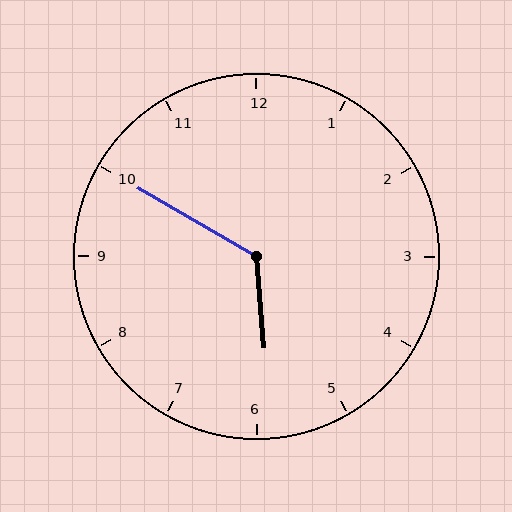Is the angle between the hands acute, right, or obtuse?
It is obtuse.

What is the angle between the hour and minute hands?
Approximately 125 degrees.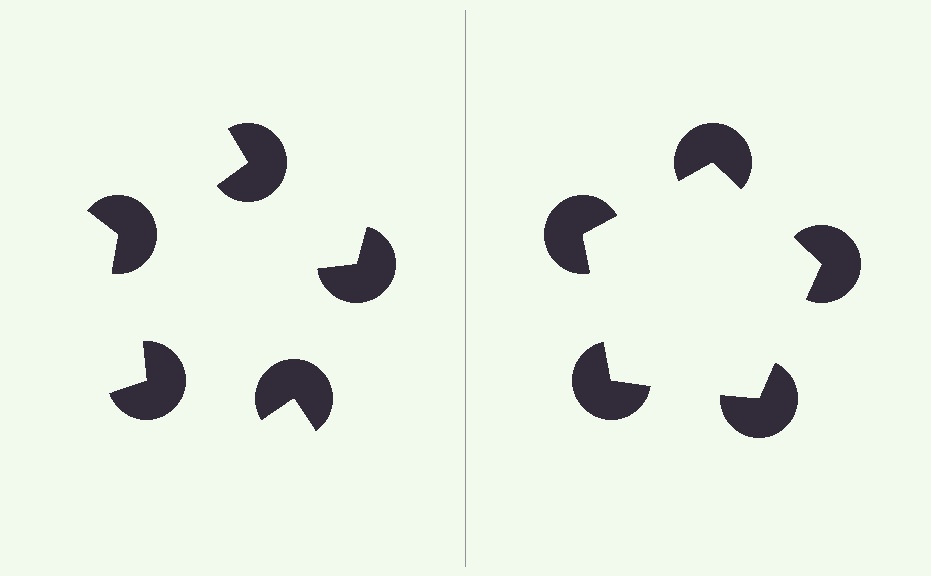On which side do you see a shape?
An illusory pentagon appears on the right side. On the left side the wedge cuts are rotated, so no coherent shape forms.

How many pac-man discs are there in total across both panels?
10 — 5 on each side.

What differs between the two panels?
The pac-man discs are positioned identically on both sides; only the wedge orientations differ. On the right they align to a pentagon; on the left they are misaligned.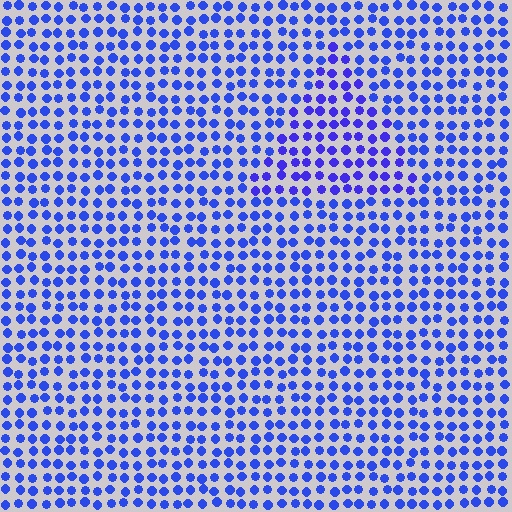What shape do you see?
I see a triangle.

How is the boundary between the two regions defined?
The boundary is defined purely by a slight shift in hue (about 16 degrees). Spacing, size, and orientation are identical on both sides.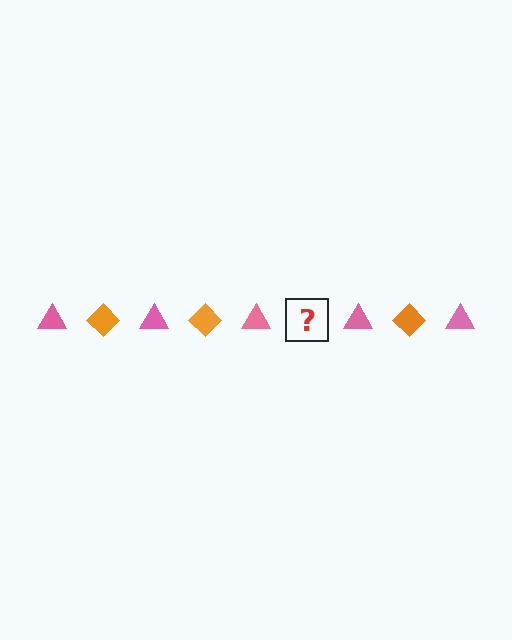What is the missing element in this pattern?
The missing element is an orange diamond.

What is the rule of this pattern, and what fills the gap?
The rule is that the pattern alternates between pink triangle and orange diamond. The gap should be filled with an orange diamond.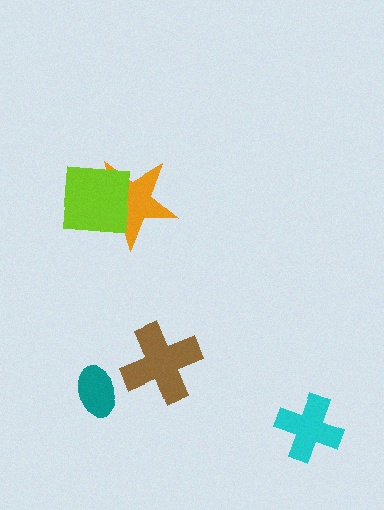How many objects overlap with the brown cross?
0 objects overlap with the brown cross.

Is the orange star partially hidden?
Yes, it is partially covered by another shape.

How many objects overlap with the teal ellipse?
0 objects overlap with the teal ellipse.